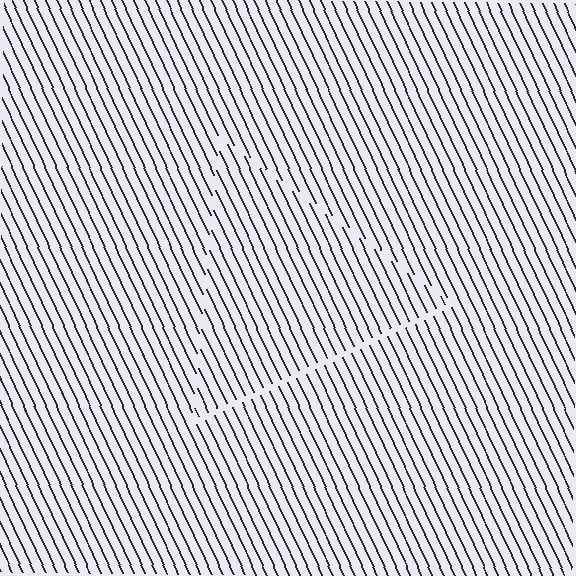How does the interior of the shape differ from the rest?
The interior of the shape contains the same grating, shifted by half a period — the contour is defined by the phase discontinuity where line-ends from the inner and outer gratings abut.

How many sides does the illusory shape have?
3 sides — the line-ends trace a triangle.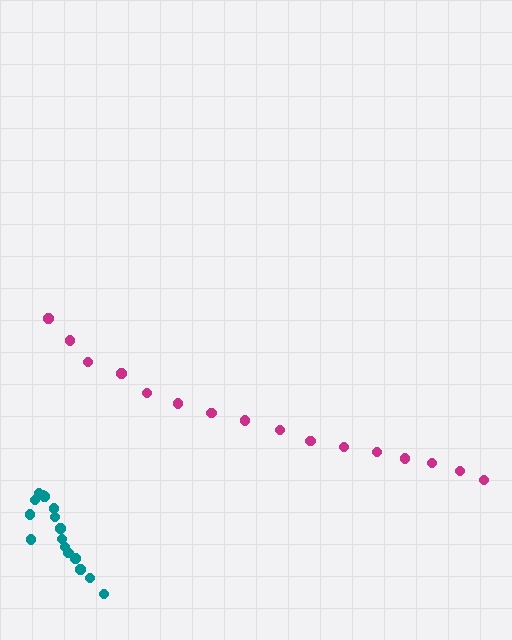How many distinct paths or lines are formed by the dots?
There are 2 distinct paths.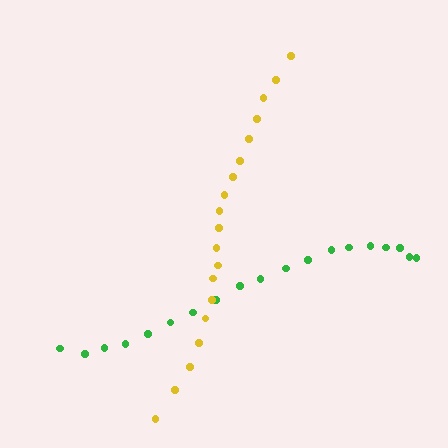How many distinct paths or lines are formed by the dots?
There are 2 distinct paths.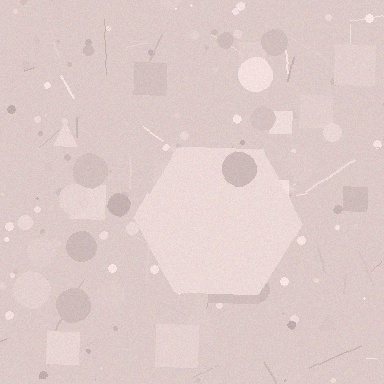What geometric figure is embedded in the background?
A hexagon is embedded in the background.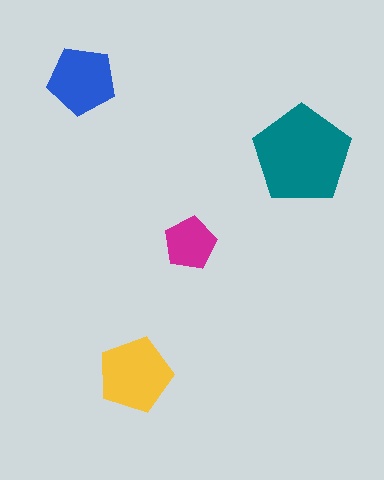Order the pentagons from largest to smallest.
the teal one, the yellow one, the blue one, the magenta one.